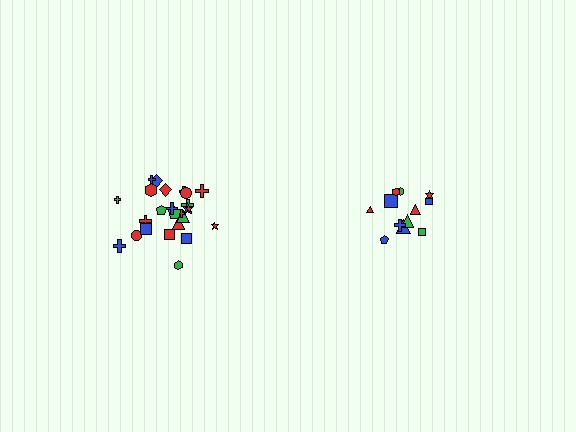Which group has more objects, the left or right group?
The left group.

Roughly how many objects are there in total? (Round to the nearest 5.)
Roughly 35 objects in total.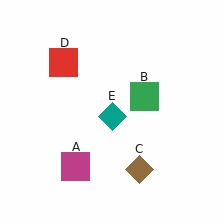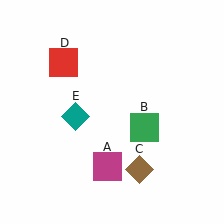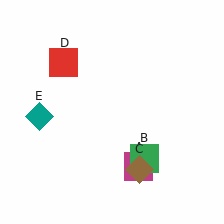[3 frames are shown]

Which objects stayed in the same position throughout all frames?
Brown diamond (object C) and red square (object D) remained stationary.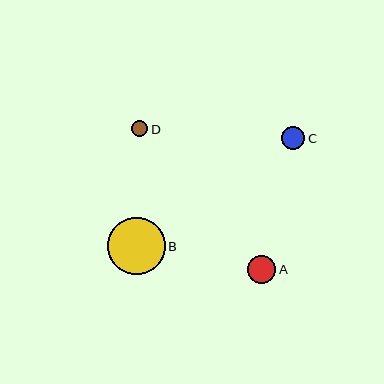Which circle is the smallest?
Circle D is the smallest with a size of approximately 17 pixels.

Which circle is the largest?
Circle B is the largest with a size of approximately 58 pixels.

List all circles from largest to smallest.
From largest to smallest: B, A, C, D.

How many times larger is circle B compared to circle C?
Circle B is approximately 2.5 times the size of circle C.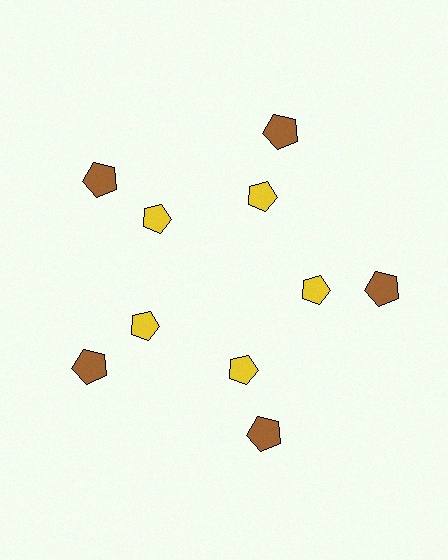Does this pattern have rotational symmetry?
Yes, this pattern has 5-fold rotational symmetry. It looks the same after rotating 72 degrees around the center.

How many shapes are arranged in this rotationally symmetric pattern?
There are 10 shapes, arranged in 5 groups of 2.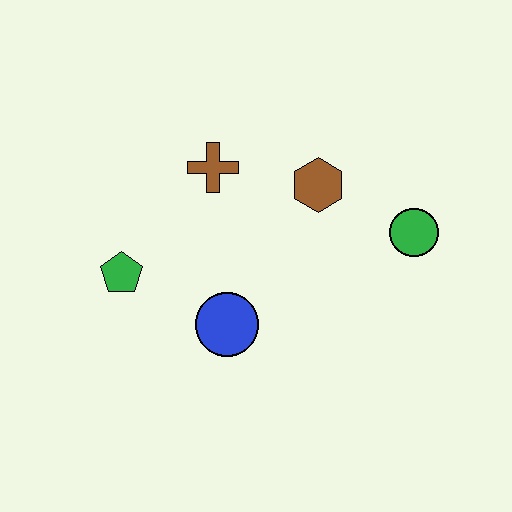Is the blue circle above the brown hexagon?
No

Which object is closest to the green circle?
The brown hexagon is closest to the green circle.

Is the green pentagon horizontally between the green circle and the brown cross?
No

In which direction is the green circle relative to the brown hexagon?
The green circle is to the right of the brown hexagon.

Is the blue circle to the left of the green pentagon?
No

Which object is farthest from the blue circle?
The green circle is farthest from the blue circle.